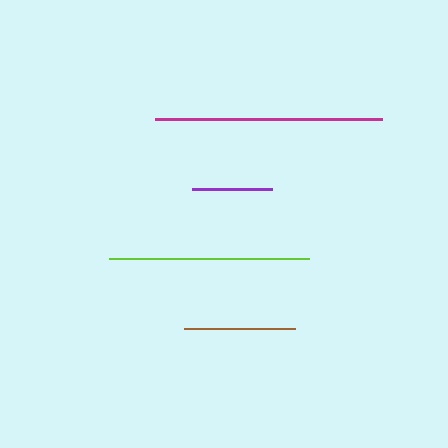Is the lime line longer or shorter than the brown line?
The lime line is longer than the brown line.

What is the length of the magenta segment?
The magenta segment is approximately 228 pixels long.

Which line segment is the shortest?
The purple line is the shortest at approximately 80 pixels.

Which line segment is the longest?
The magenta line is the longest at approximately 228 pixels.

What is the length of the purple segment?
The purple segment is approximately 80 pixels long.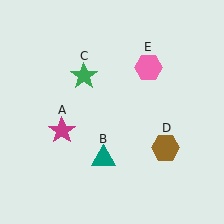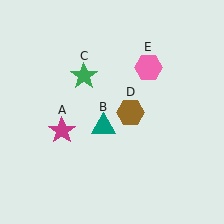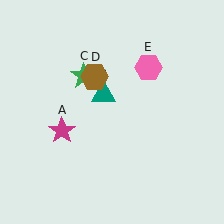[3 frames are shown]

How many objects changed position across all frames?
2 objects changed position: teal triangle (object B), brown hexagon (object D).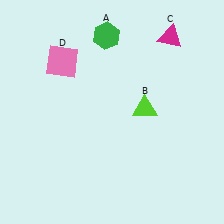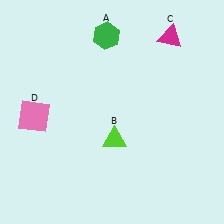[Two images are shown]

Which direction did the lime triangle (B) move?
The lime triangle (B) moved left.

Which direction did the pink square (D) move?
The pink square (D) moved down.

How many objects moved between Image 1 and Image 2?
2 objects moved between the two images.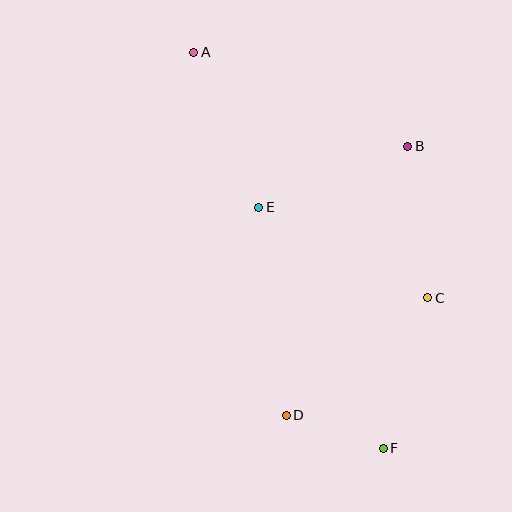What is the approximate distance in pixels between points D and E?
The distance between D and E is approximately 210 pixels.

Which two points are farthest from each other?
Points A and F are farthest from each other.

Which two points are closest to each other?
Points D and F are closest to each other.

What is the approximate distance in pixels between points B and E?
The distance between B and E is approximately 161 pixels.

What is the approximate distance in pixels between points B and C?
The distance between B and C is approximately 153 pixels.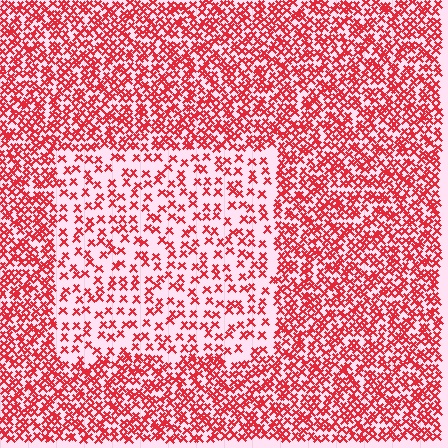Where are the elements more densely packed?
The elements are more densely packed outside the rectangle boundary.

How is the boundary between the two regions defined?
The boundary is defined by a change in element density (approximately 2.2x ratio). All elements are the same color, size, and shape.